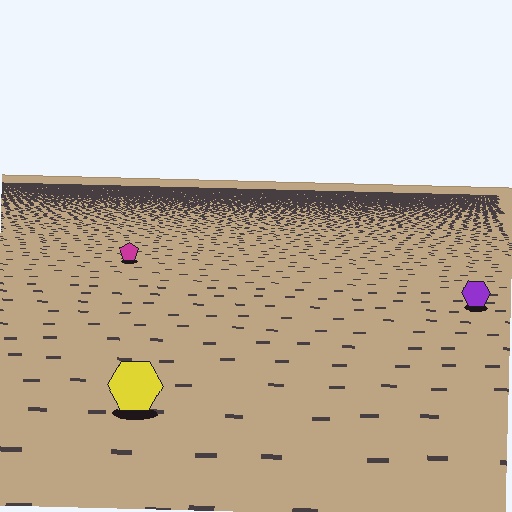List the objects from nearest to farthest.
From nearest to farthest: the yellow hexagon, the purple hexagon, the magenta pentagon.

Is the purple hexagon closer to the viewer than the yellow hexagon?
No. The yellow hexagon is closer — you can tell from the texture gradient: the ground texture is coarser near it.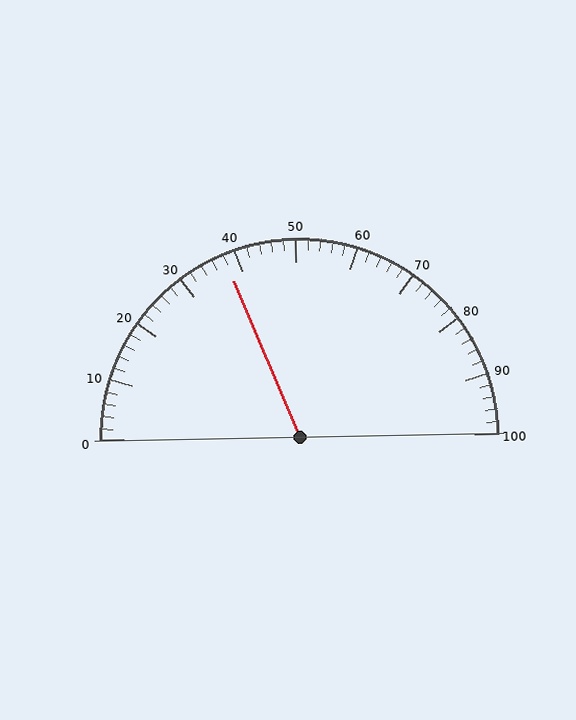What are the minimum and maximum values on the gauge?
The gauge ranges from 0 to 100.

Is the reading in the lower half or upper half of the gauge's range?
The reading is in the lower half of the range (0 to 100).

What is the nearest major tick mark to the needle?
The nearest major tick mark is 40.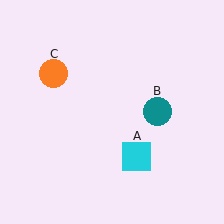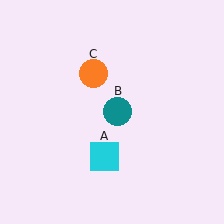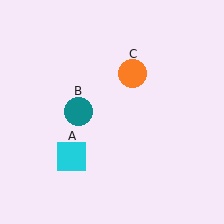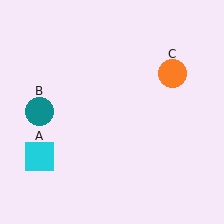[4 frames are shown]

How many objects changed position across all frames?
3 objects changed position: cyan square (object A), teal circle (object B), orange circle (object C).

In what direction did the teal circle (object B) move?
The teal circle (object B) moved left.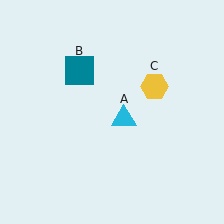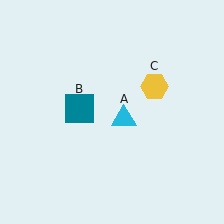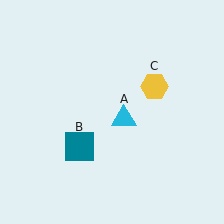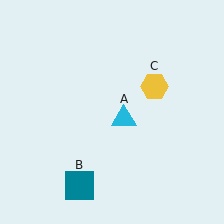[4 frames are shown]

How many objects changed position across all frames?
1 object changed position: teal square (object B).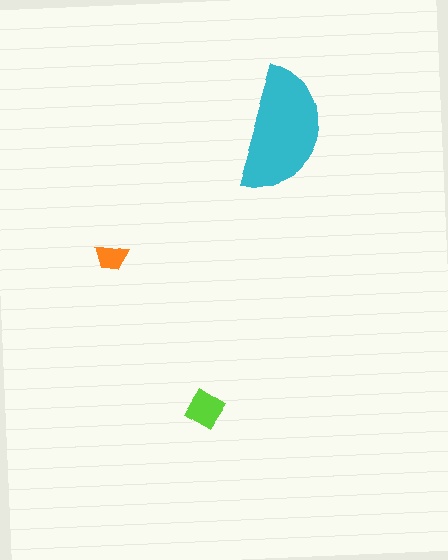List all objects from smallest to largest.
The orange trapezoid, the lime diamond, the cyan semicircle.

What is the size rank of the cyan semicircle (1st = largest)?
1st.